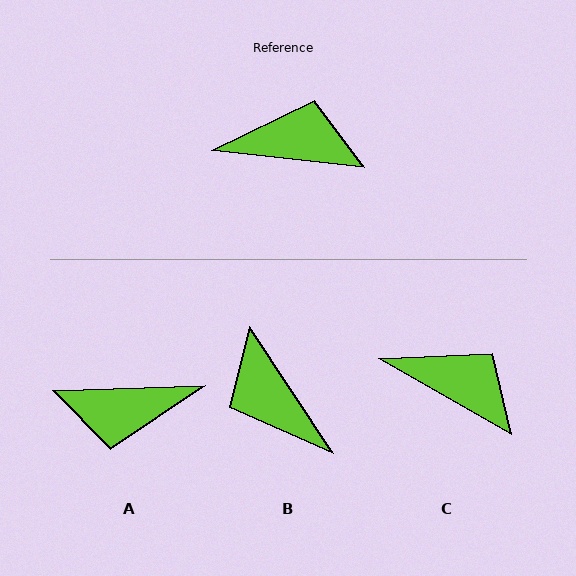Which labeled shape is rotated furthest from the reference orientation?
A, about 172 degrees away.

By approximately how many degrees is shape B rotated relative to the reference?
Approximately 130 degrees counter-clockwise.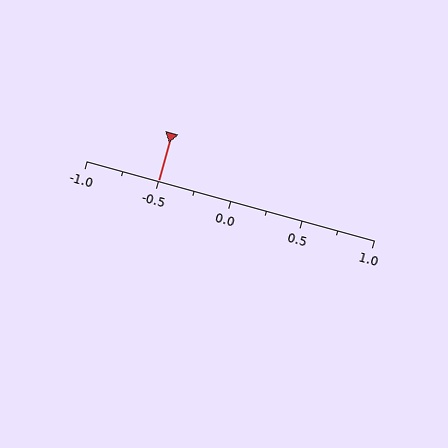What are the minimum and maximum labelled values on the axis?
The axis runs from -1.0 to 1.0.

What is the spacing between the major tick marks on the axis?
The major ticks are spaced 0.5 apart.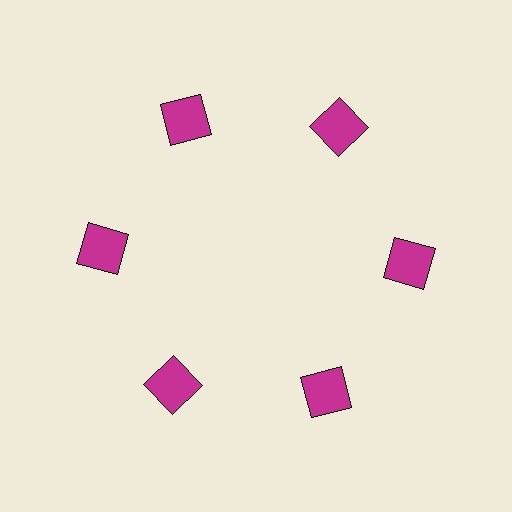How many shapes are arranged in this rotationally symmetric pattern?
There are 6 shapes, arranged in 6 groups of 1.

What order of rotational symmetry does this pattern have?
This pattern has 6-fold rotational symmetry.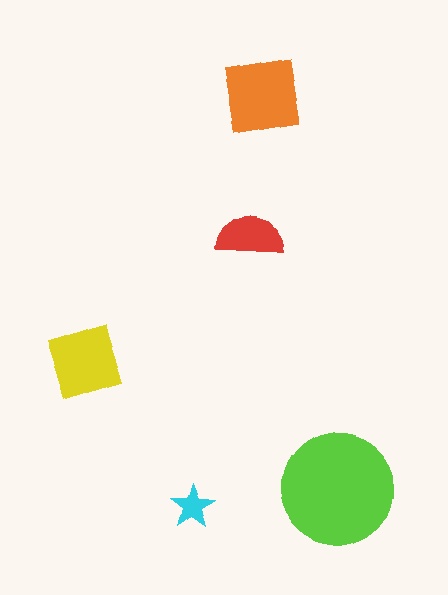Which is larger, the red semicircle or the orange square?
The orange square.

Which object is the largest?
The lime circle.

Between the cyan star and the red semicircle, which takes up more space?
The red semicircle.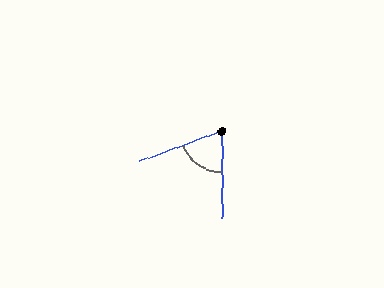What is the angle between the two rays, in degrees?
Approximately 70 degrees.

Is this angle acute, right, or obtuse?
It is acute.